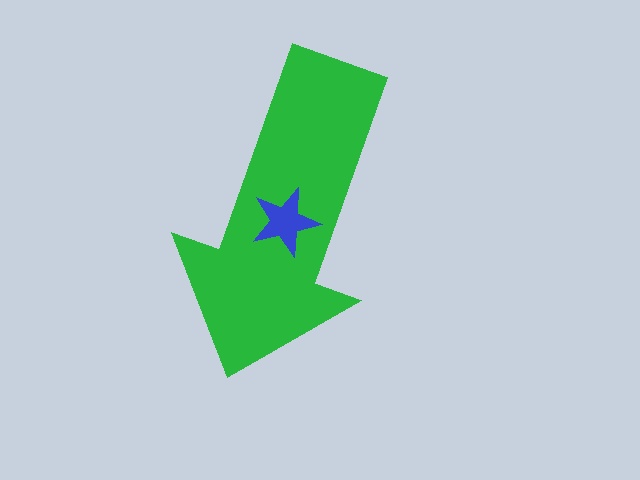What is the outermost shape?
The green arrow.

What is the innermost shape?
The blue star.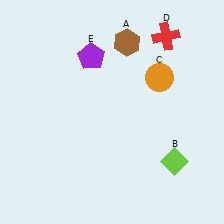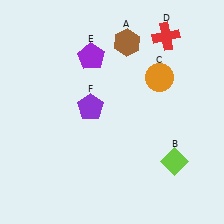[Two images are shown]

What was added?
A purple pentagon (F) was added in Image 2.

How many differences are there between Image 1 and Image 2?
There is 1 difference between the two images.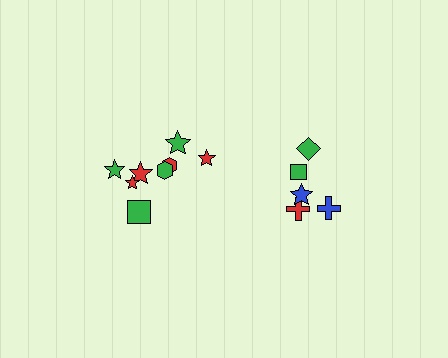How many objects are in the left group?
There are 8 objects.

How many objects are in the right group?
There are 5 objects.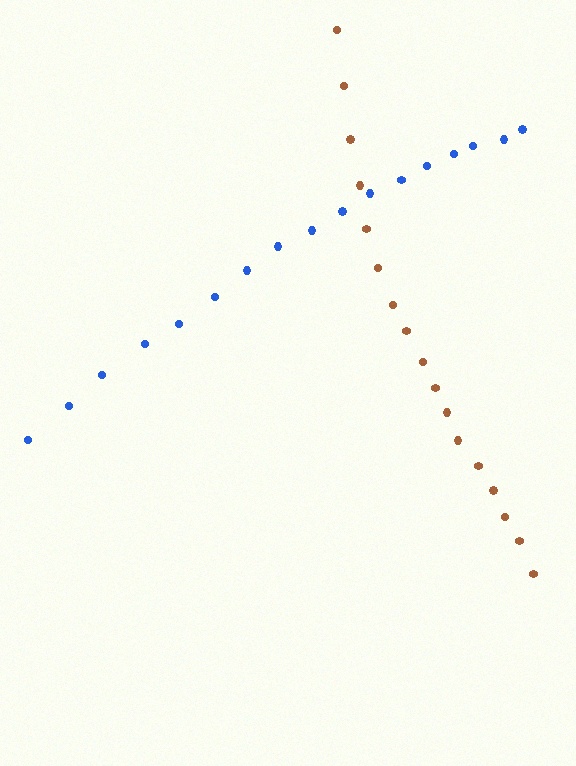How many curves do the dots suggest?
There are 2 distinct paths.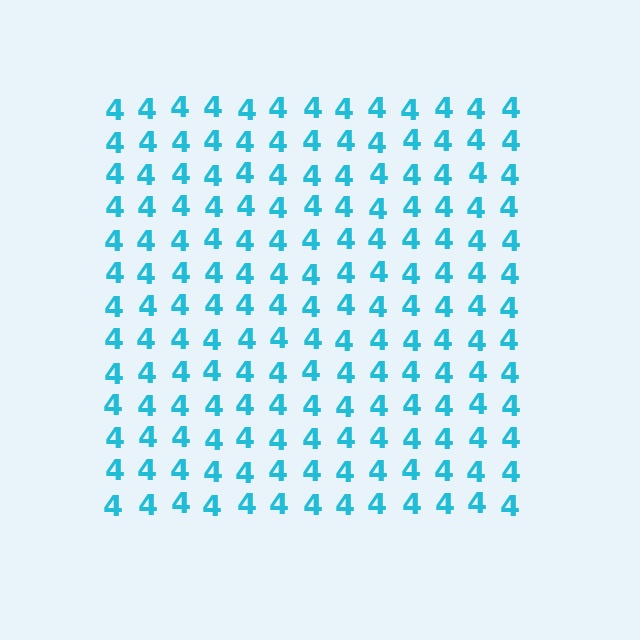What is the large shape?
The large shape is a square.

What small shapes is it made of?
It is made of small digit 4's.